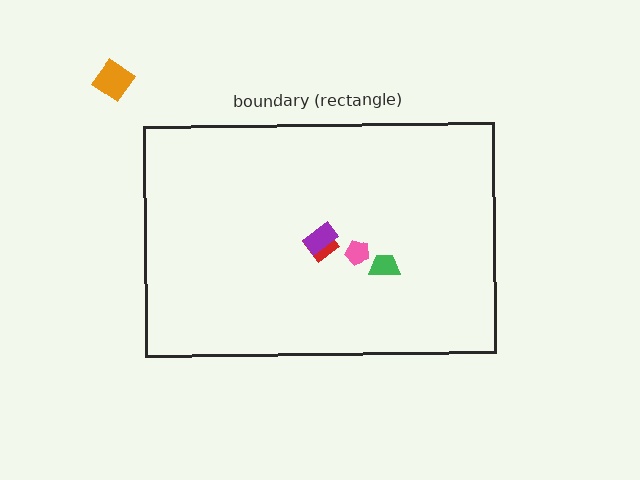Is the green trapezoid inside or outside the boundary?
Inside.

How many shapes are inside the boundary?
4 inside, 1 outside.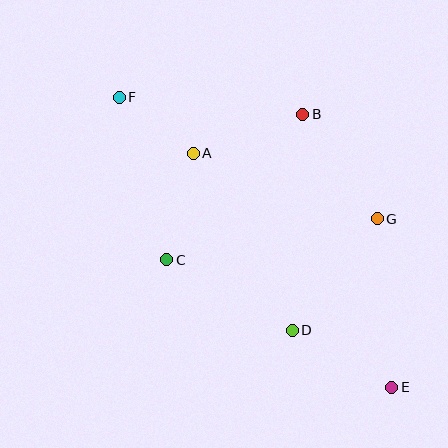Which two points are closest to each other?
Points A and F are closest to each other.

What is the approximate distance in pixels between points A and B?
The distance between A and B is approximately 116 pixels.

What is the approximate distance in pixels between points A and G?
The distance between A and G is approximately 195 pixels.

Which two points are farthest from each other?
Points E and F are farthest from each other.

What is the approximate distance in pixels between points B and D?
The distance between B and D is approximately 217 pixels.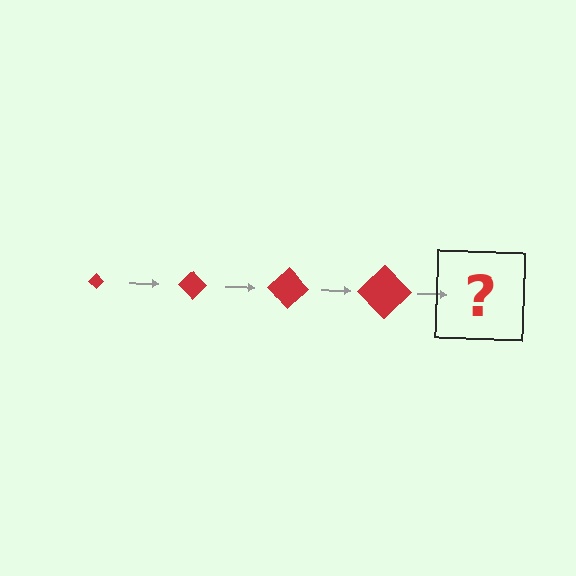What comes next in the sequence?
The next element should be a red diamond, larger than the previous one.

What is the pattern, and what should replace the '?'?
The pattern is that the diamond gets progressively larger each step. The '?' should be a red diamond, larger than the previous one.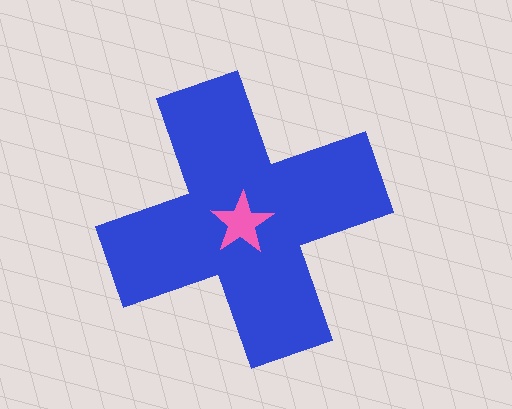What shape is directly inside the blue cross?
The pink star.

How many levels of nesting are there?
2.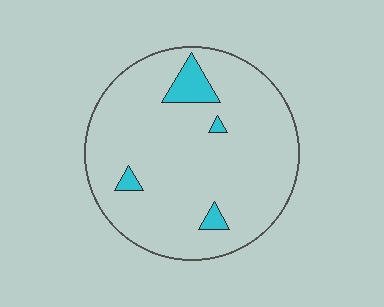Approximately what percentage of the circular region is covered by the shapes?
Approximately 5%.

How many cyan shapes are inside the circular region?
4.